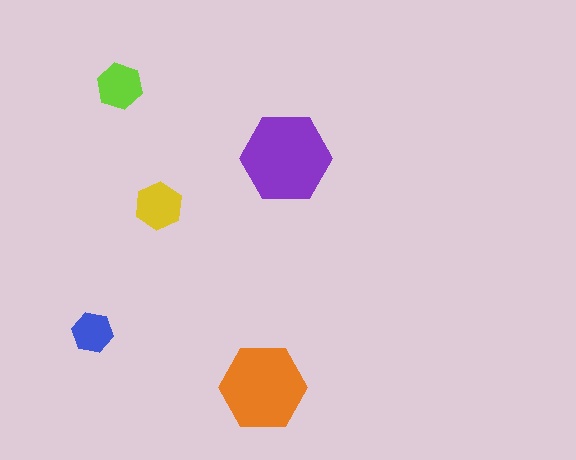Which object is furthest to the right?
The purple hexagon is rightmost.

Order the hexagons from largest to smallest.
the purple one, the orange one, the yellow one, the lime one, the blue one.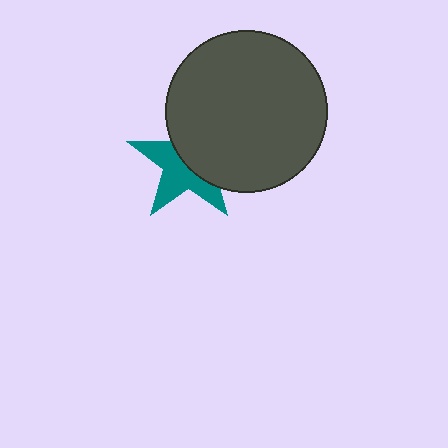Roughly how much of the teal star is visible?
About half of it is visible (roughly 50%).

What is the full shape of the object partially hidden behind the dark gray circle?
The partially hidden object is a teal star.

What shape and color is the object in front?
The object in front is a dark gray circle.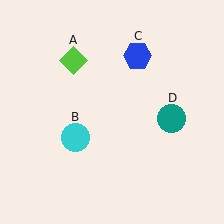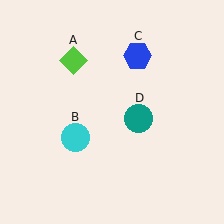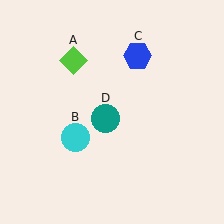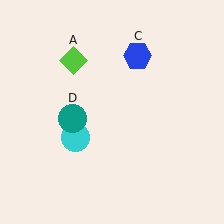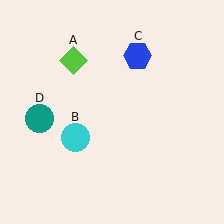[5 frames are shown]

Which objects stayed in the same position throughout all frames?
Lime diamond (object A) and cyan circle (object B) and blue hexagon (object C) remained stationary.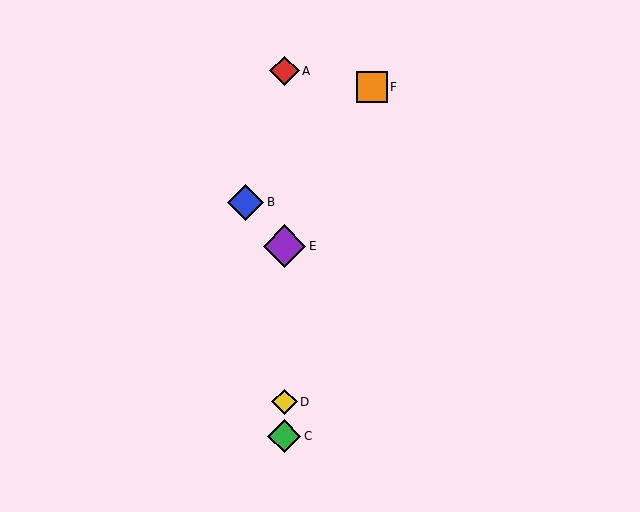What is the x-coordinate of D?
Object D is at x≈284.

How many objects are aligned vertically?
4 objects (A, C, D, E) are aligned vertically.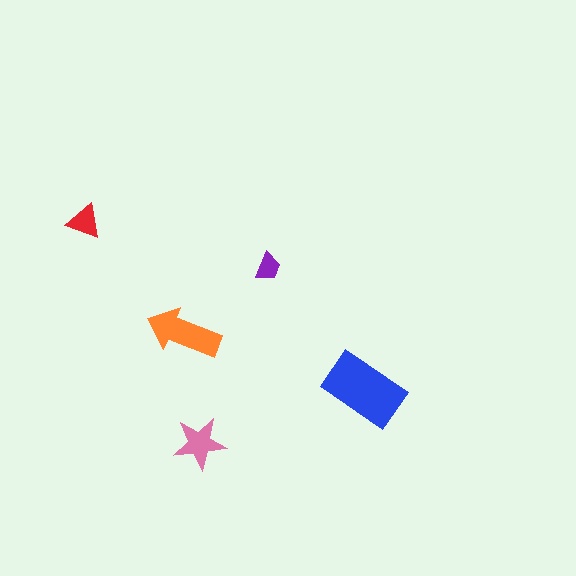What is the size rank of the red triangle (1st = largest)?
4th.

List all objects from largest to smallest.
The blue rectangle, the orange arrow, the pink star, the red triangle, the purple trapezoid.